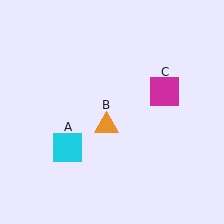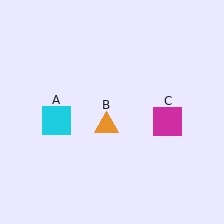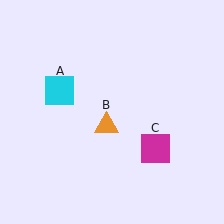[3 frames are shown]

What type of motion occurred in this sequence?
The cyan square (object A), magenta square (object C) rotated clockwise around the center of the scene.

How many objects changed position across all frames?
2 objects changed position: cyan square (object A), magenta square (object C).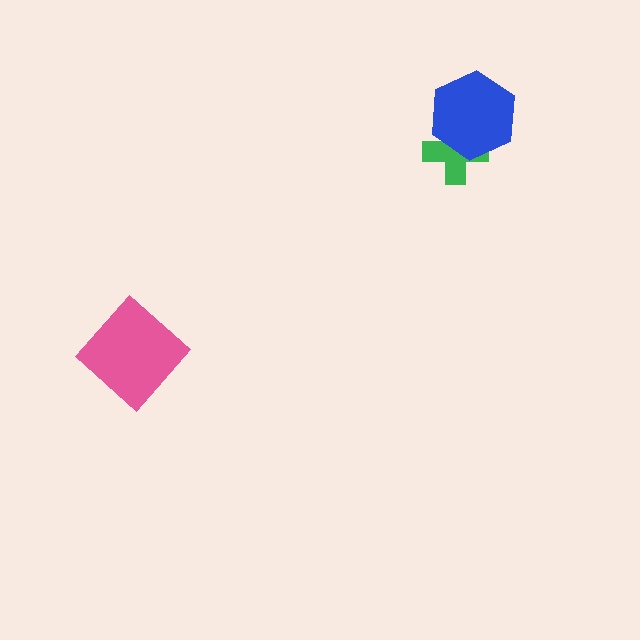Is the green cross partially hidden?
Yes, it is partially covered by another shape.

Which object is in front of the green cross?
The blue hexagon is in front of the green cross.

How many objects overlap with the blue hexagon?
1 object overlaps with the blue hexagon.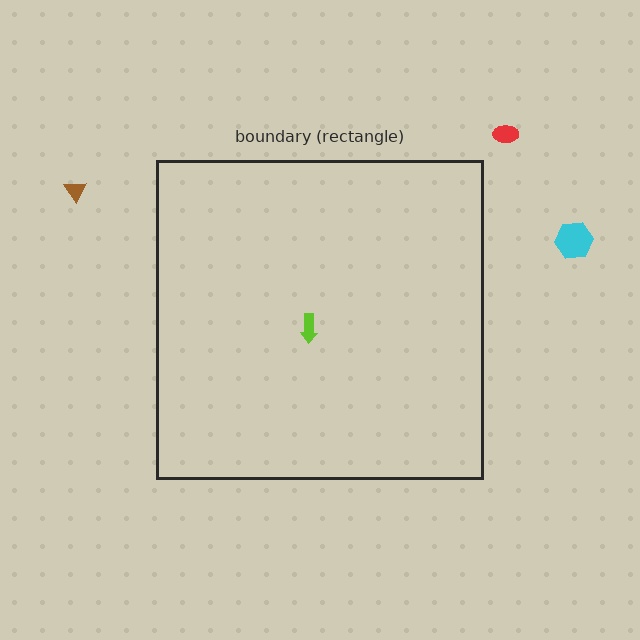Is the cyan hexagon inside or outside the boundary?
Outside.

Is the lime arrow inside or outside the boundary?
Inside.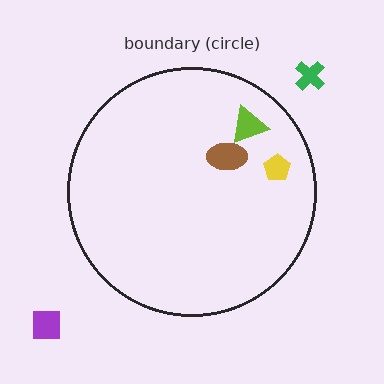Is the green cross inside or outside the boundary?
Outside.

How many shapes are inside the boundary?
3 inside, 2 outside.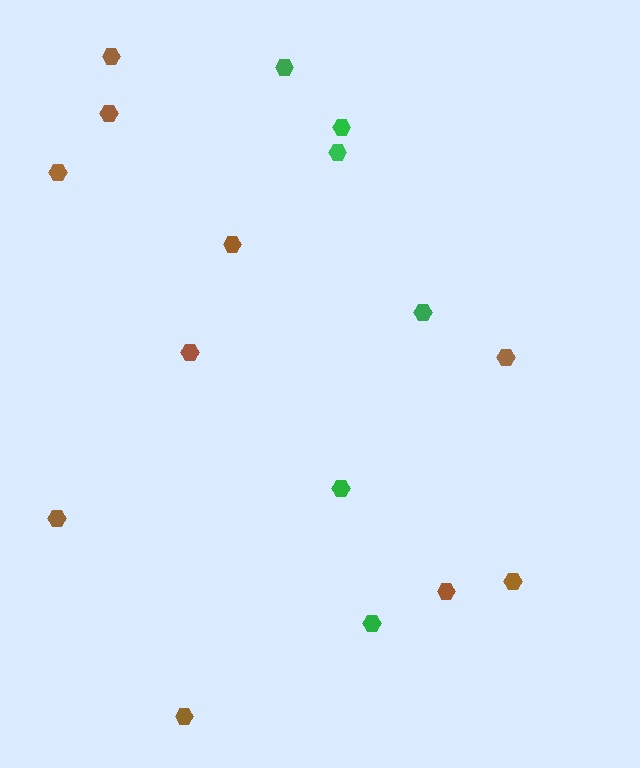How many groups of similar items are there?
There are 2 groups: one group of green hexagons (6) and one group of brown hexagons (10).